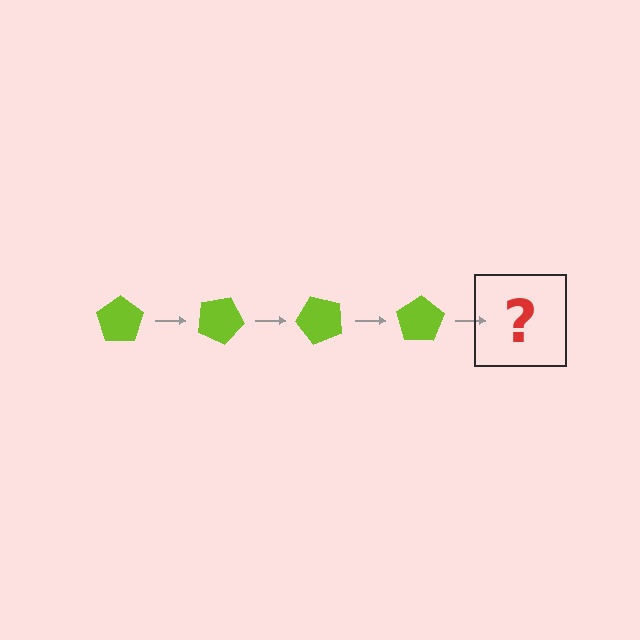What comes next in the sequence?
The next element should be a lime pentagon rotated 100 degrees.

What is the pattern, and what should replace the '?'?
The pattern is that the pentagon rotates 25 degrees each step. The '?' should be a lime pentagon rotated 100 degrees.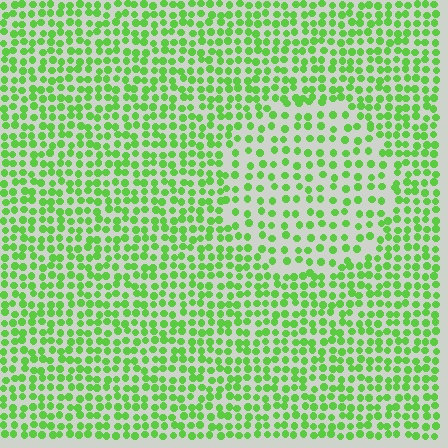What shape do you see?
I see a circle.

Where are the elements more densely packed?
The elements are more densely packed outside the circle boundary.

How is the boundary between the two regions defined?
The boundary is defined by a change in element density (approximately 1.7x ratio). All elements are the same color, size, and shape.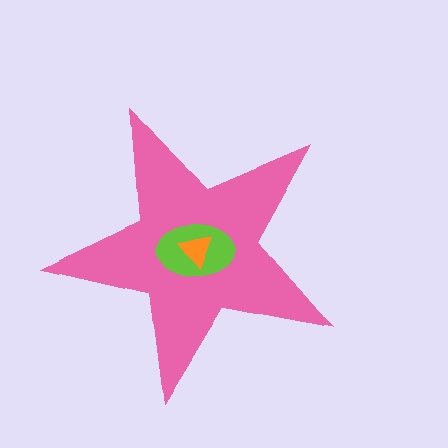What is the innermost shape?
The orange triangle.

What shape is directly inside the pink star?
The lime ellipse.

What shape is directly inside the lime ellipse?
The orange triangle.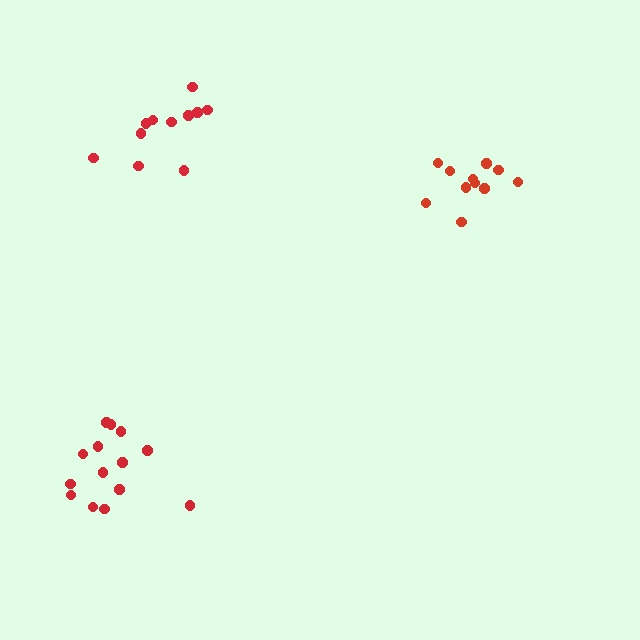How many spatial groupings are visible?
There are 3 spatial groupings.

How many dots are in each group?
Group 1: 14 dots, Group 2: 11 dots, Group 3: 11 dots (36 total).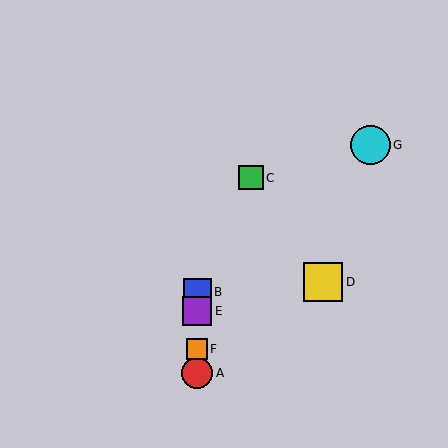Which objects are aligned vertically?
Objects A, B, E, F are aligned vertically.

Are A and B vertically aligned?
Yes, both are at x≈197.